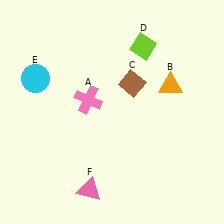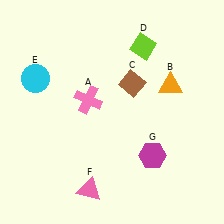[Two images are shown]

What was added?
A magenta hexagon (G) was added in Image 2.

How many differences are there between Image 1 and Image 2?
There is 1 difference between the two images.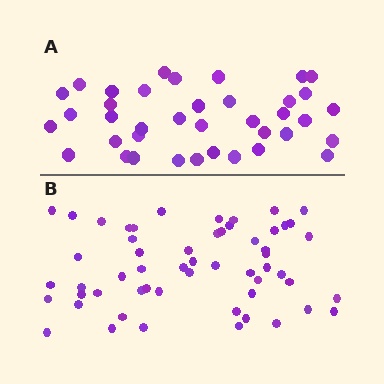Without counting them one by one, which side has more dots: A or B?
Region B (the bottom region) has more dots.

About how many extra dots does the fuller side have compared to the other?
Region B has approximately 20 more dots than region A.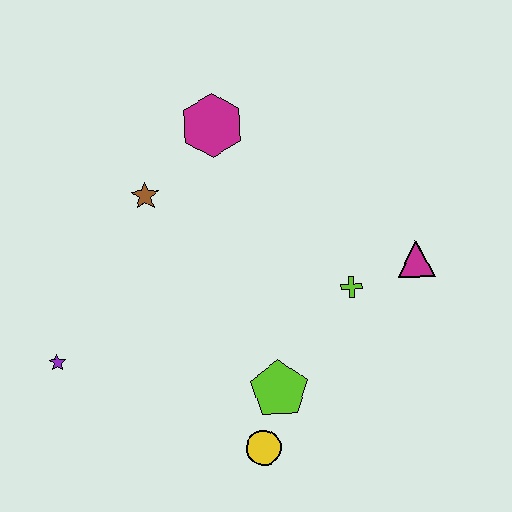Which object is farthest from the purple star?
The magenta triangle is farthest from the purple star.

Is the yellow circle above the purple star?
No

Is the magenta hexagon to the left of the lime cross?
Yes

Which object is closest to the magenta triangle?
The lime cross is closest to the magenta triangle.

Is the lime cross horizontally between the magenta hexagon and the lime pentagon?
No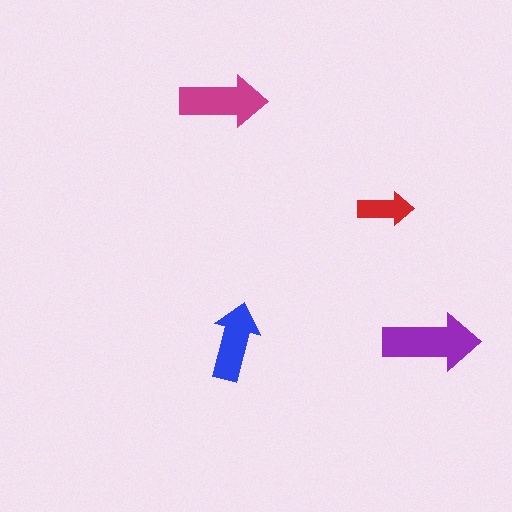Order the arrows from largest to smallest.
the purple one, the magenta one, the blue one, the red one.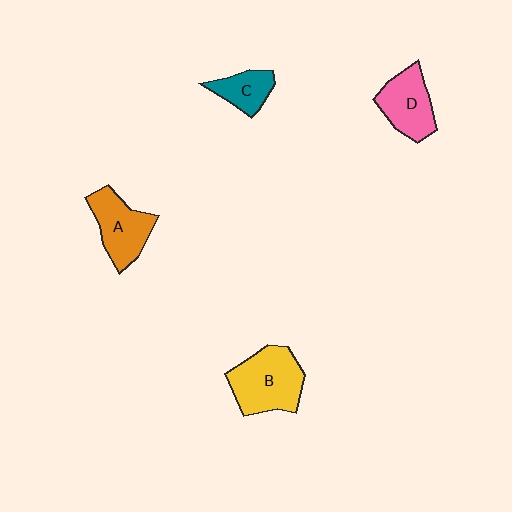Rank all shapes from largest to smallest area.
From largest to smallest: B (yellow), A (orange), D (pink), C (teal).